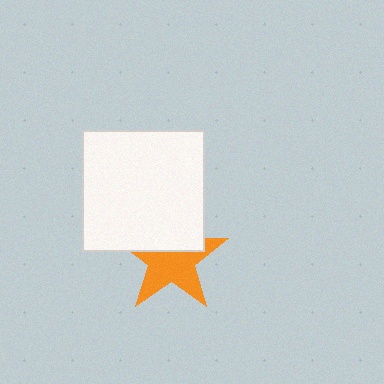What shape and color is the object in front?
The object in front is a white square.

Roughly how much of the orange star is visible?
About half of it is visible (roughly 61%).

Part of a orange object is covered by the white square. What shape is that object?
It is a star.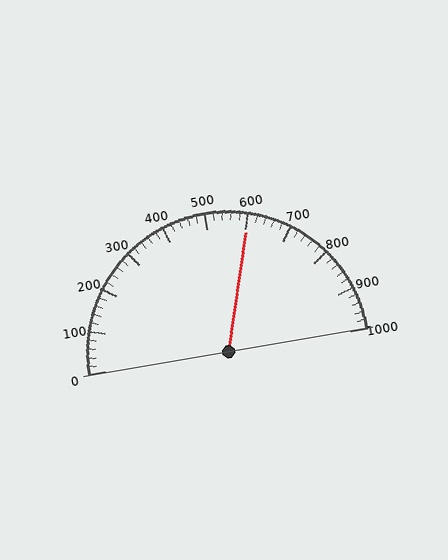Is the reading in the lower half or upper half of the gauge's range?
The reading is in the upper half of the range (0 to 1000).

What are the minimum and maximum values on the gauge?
The gauge ranges from 0 to 1000.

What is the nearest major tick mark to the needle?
The nearest major tick mark is 600.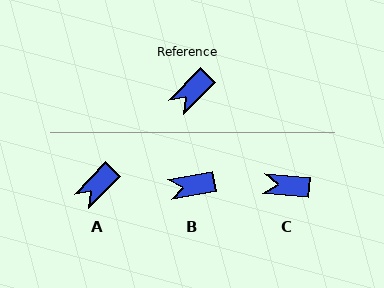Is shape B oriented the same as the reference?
No, it is off by about 35 degrees.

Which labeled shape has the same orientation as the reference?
A.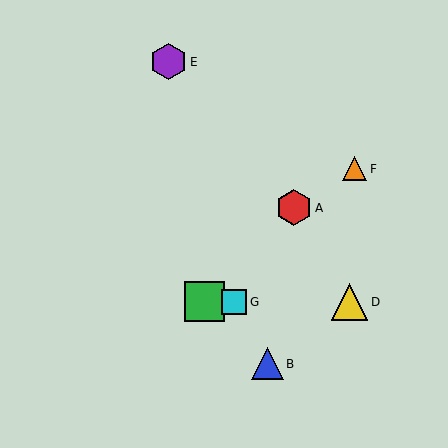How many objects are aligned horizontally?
3 objects (C, D, G) are aligned horizontally.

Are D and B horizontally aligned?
No, D is at y≈302 and B is at y≈364.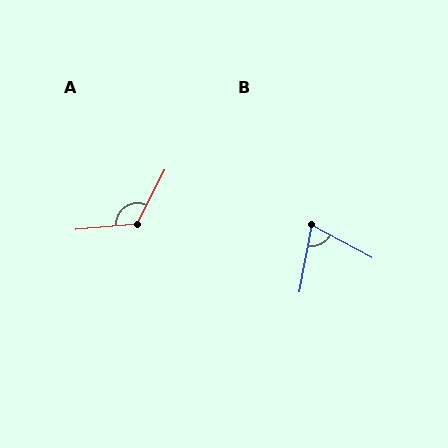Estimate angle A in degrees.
Approximately 122 degrees.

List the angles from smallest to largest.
B (72°), A (122°).